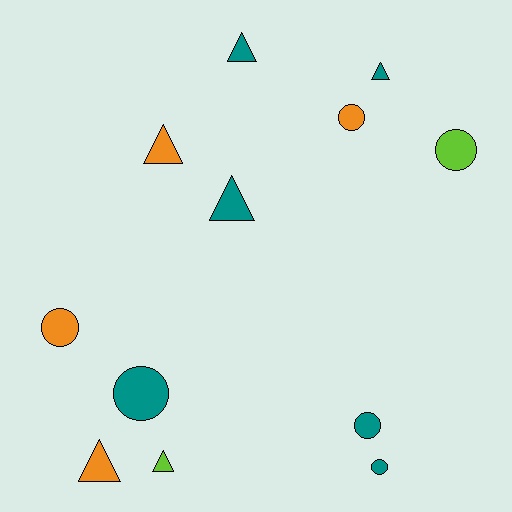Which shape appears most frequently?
Circle, with 6 objects.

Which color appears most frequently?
Teal, with 6 objects.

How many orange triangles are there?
There are 2 orange triangles.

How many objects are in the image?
There are 12 objects.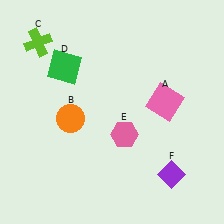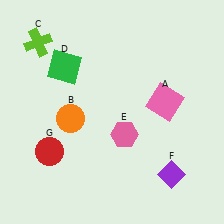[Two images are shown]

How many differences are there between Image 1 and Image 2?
There is 1 difference between the two images.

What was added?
A red circle (G) was added in Image 2.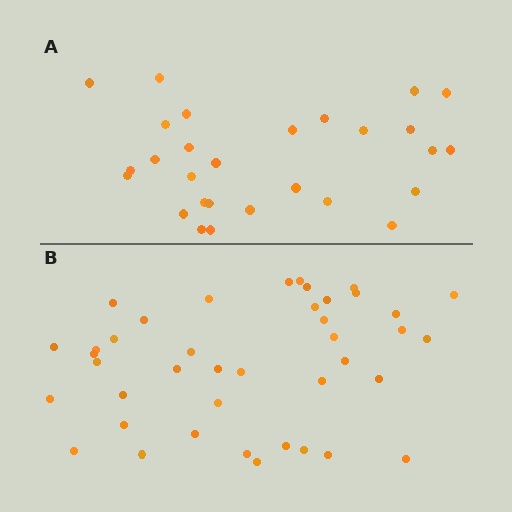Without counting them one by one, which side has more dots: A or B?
Region B (the bottom region) has more dots.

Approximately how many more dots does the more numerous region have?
Region B has approximately 15 more dots than region A.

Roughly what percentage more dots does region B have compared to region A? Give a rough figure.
About 45% more.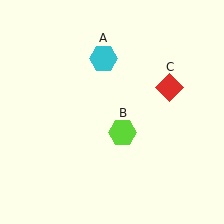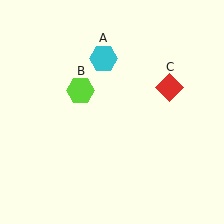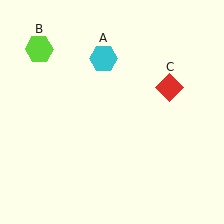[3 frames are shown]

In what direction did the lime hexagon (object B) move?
The lime hexagon (object B) moved up and to the left.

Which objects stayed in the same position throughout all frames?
Cyan hexagon (object A) and red diamond (object C) remained stationary.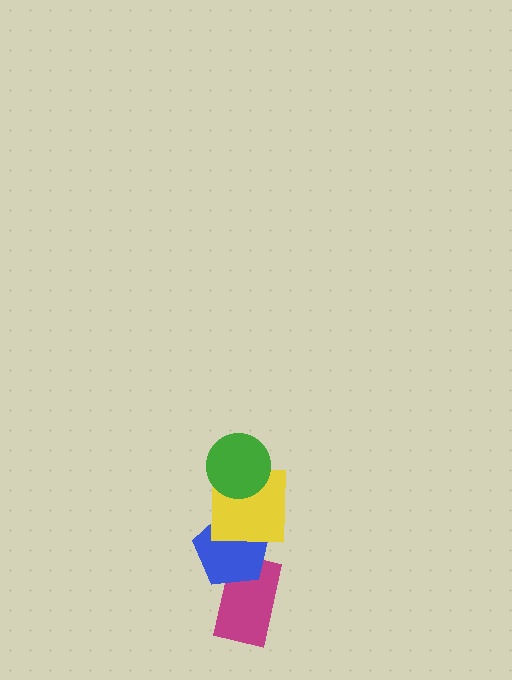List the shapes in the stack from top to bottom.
From top to bottom: the green circle, the yellow square, the blue pentagon, the magenta rectangle.